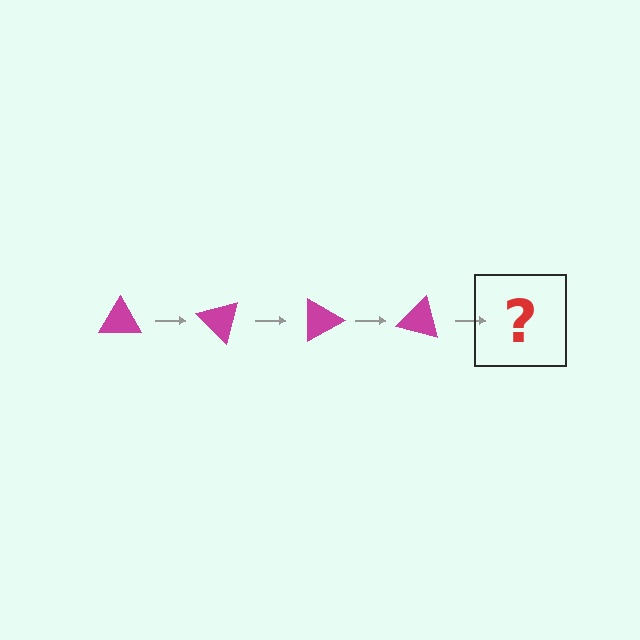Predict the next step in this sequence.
The next step is a magenta triangle rotated 180 degrees.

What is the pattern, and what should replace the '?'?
The pattern is that the triangle rotates 45 degrees each step. The '?' should be a magenta triangle rotated 180 degrees.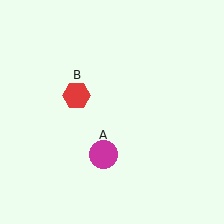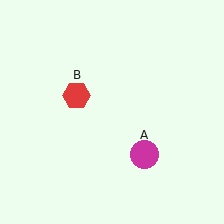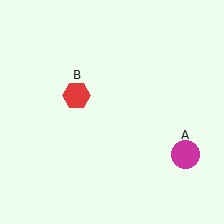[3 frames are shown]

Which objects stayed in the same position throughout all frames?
Red hexagon (object B) remained stationary.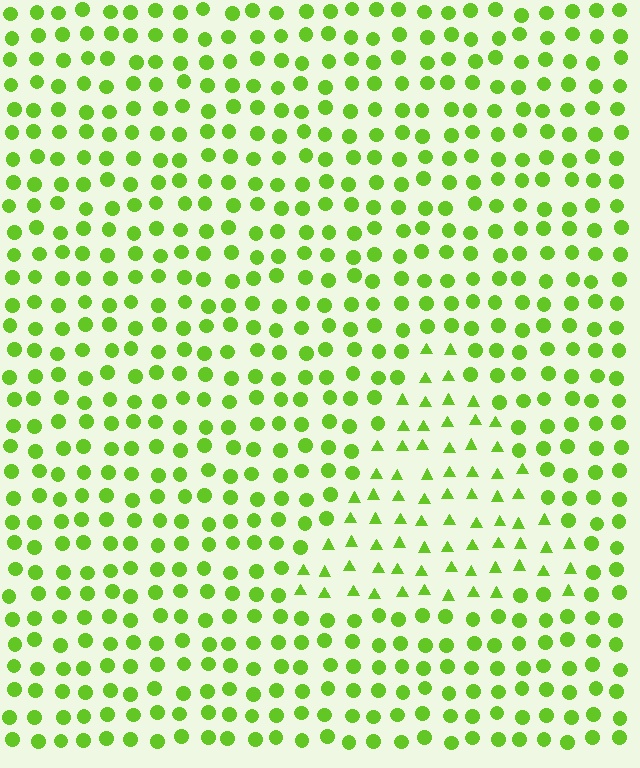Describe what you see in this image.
The image is filled with small lime elements arranged in a uniform grid. A triangle-shaped region contains triangles, while the surrounding area contains circles. The boundary is defined purely by the change in element shape.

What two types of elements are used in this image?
The image uses triangles inside the triangle region and circles outside it.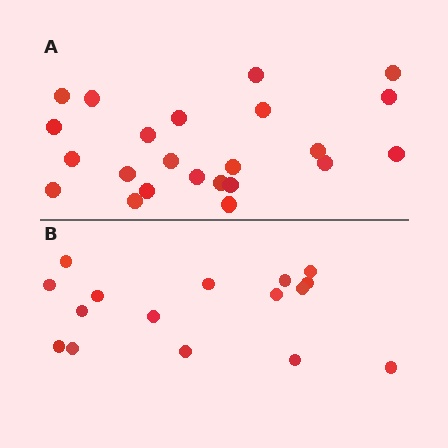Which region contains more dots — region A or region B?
Region A (the top region) has more dots.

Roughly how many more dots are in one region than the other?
Region A has roughly 8 or so more dots than region B.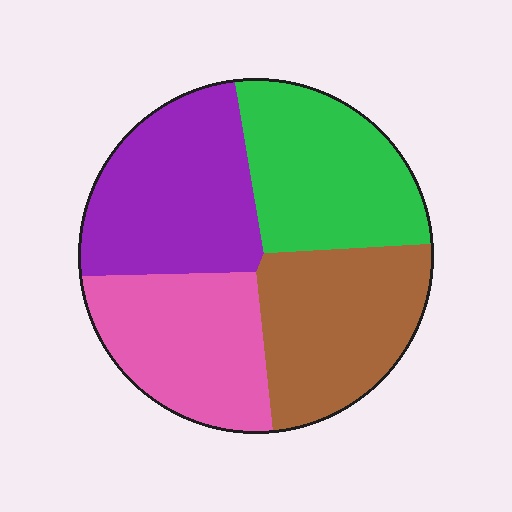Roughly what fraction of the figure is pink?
Pink covers around 25% of the figure.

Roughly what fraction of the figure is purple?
Purple covers 27% of the figure.